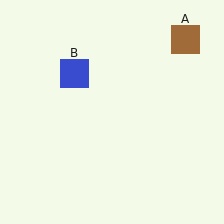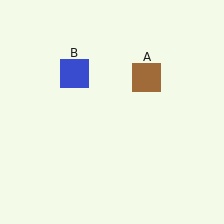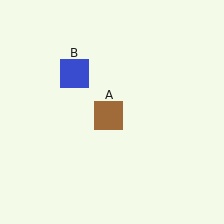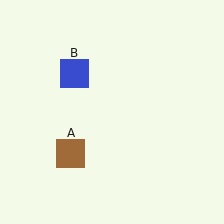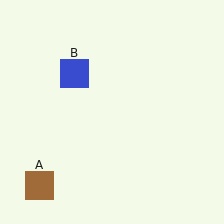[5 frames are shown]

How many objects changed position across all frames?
1 object changed position: brown square (object A).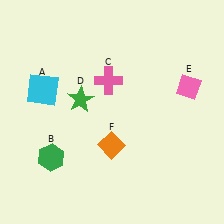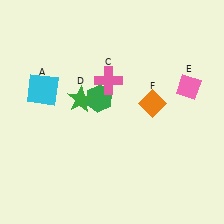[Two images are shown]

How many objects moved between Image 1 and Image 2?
2 objects moved between the two images.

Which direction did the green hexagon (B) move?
The green hexagon (B) moved up.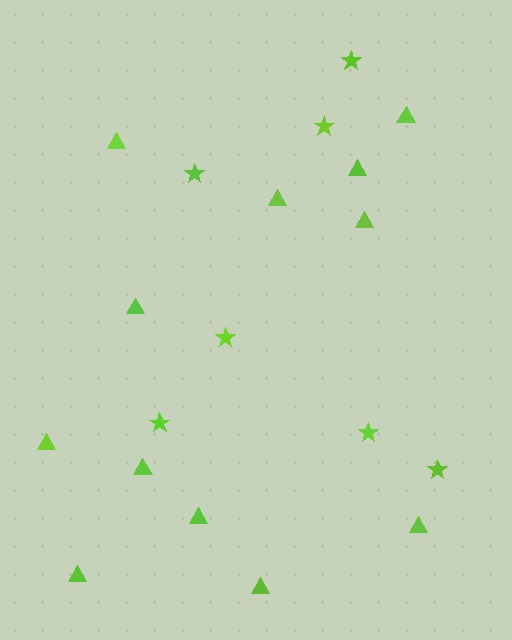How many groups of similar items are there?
There are 2 groups: one group of triangles (12) and one group of stars (7).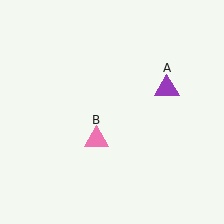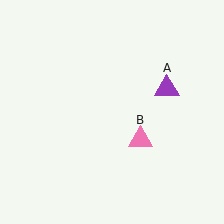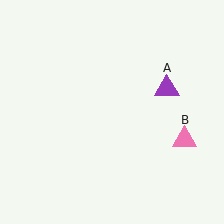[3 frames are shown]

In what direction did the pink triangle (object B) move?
The pink triangle (object B) moved right.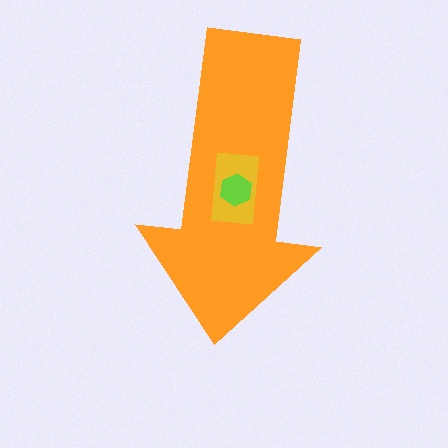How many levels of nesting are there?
3.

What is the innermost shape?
The lime hexagon.